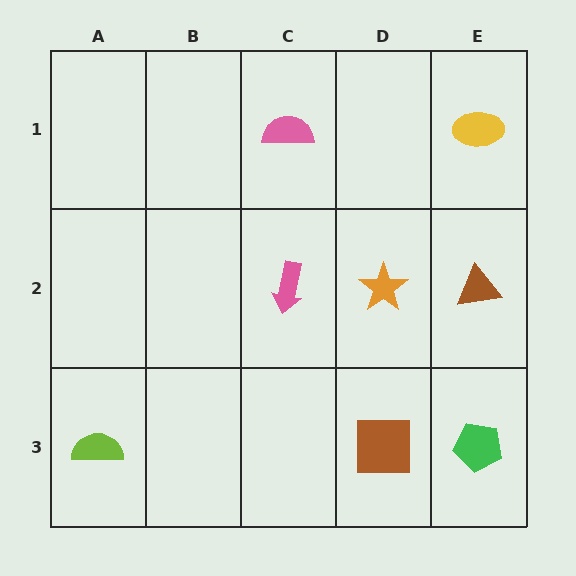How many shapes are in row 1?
2 shapes.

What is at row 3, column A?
A lime semicircle.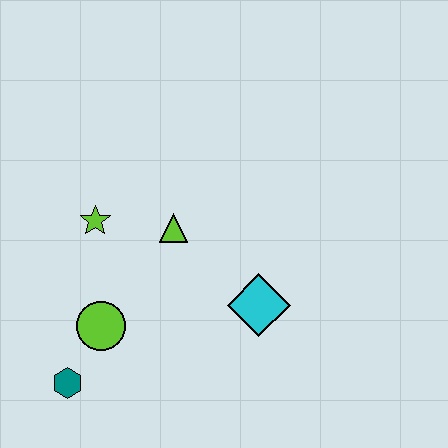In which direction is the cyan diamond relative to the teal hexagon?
The cyan diamond is to the right of the teal hexagon.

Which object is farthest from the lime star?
The cyan diamond is farthest from the lime star.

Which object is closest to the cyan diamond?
The lime triangle is closest to the cyan diamond.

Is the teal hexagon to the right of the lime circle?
No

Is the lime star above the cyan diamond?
Yes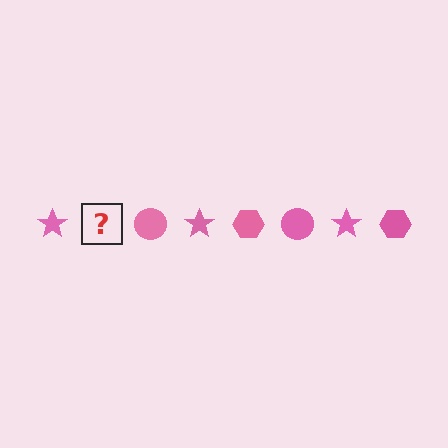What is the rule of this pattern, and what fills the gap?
The rule is that the pattern cycles through star, hexagon, circle shapes in pink. The gap should be filled with a pink hexagon.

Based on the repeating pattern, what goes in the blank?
The blank should be a pink hexagon.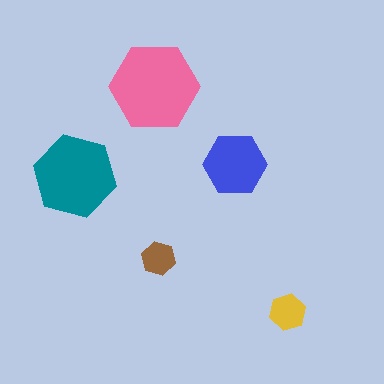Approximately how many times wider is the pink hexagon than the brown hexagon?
About 2.5 times wider.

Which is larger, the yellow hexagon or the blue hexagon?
The blue one.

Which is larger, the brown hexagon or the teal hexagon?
The teal one.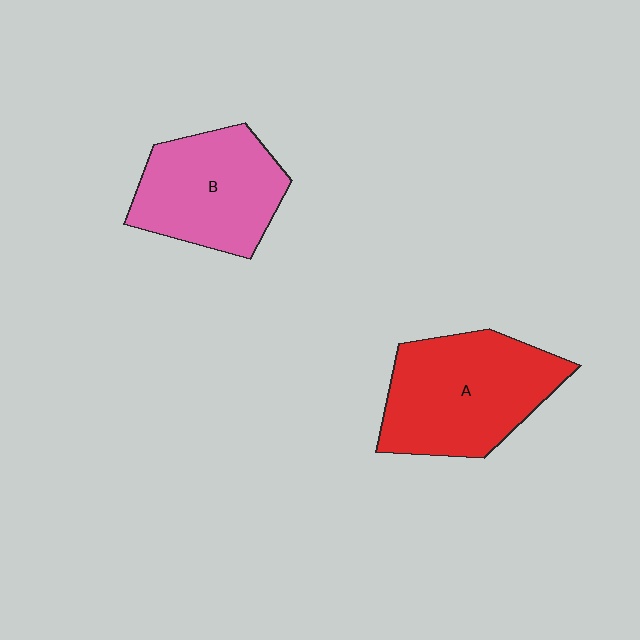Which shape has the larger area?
Shape A (red).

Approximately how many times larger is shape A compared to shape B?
Approximately 1.2 times.